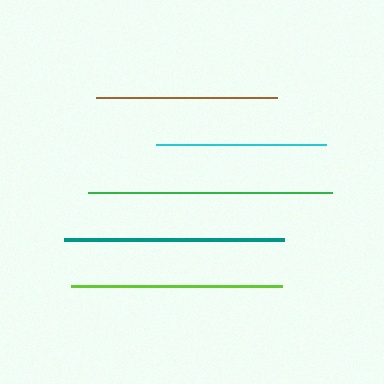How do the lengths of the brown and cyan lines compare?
The brown and cyan lines are approximately the same length.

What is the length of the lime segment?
The lime segment is approximately 210 pixels long.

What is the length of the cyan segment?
The cyan segment is approximately 170 pixels long.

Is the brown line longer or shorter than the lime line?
The lime line is longer than the brown line.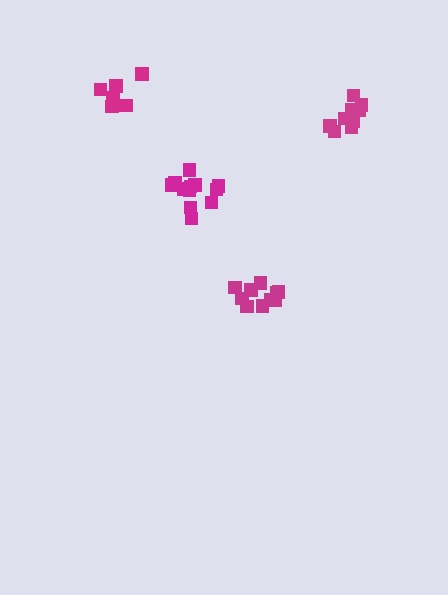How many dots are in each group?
Group 1: 10 dots, Group 2: 7 dots, Group 3: 12 dots, Group 4: 9 dots (38 total).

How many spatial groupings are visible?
There are 4 spatial groupings.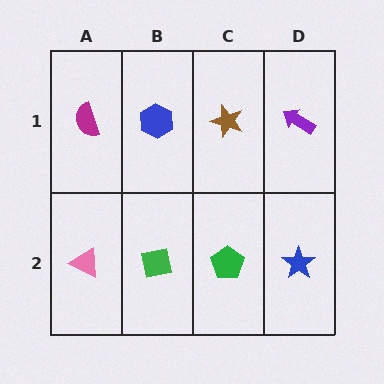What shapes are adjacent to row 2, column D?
A purple arrow (row 1, column D), a green pentagon (row 2, column C).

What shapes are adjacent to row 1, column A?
A pink triangle (row 2, column A), a blue hexagon (row 1, column B).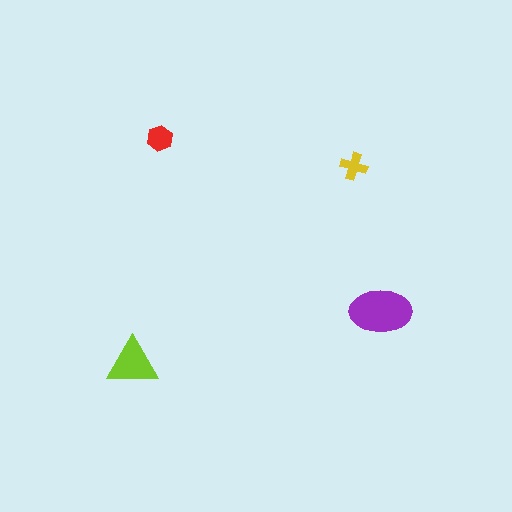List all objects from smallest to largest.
The yellow cross, the red hexagon, the lime triangle, the purple ellipse.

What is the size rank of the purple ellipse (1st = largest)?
1st.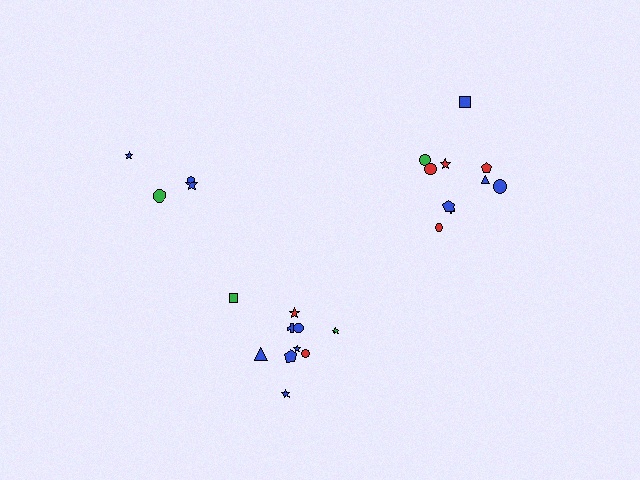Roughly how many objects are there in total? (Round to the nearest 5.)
Roughly 25 objects in total.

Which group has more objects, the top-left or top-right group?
The top-right group.